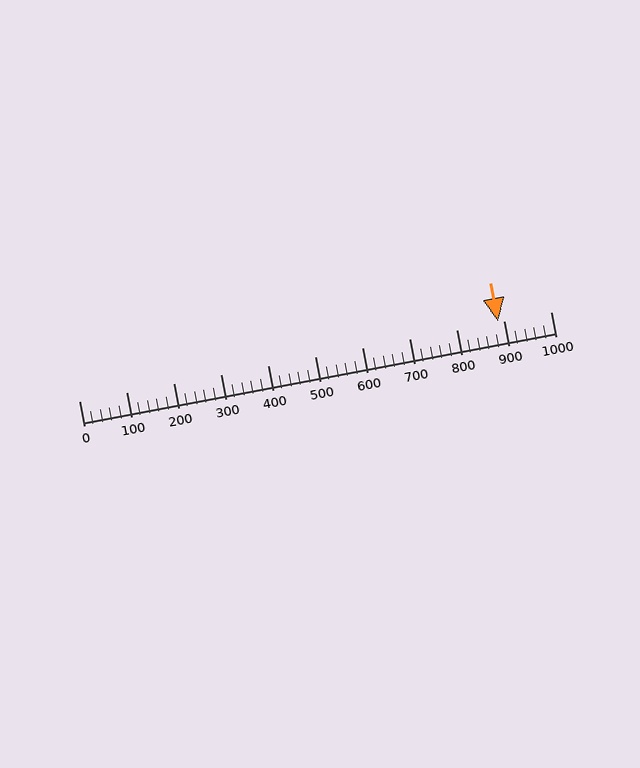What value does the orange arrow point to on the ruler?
The orange arrow points to approximately 890.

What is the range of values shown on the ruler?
The ruler shows values from 0 to 1000.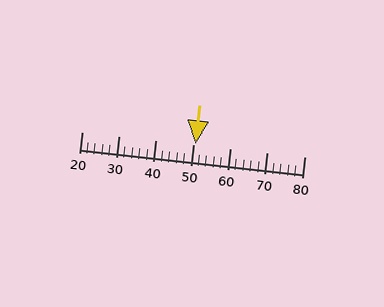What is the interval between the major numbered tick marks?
The major tick marks are spaced 10 units apart.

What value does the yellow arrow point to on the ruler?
The yellow arrow points to approximately 51.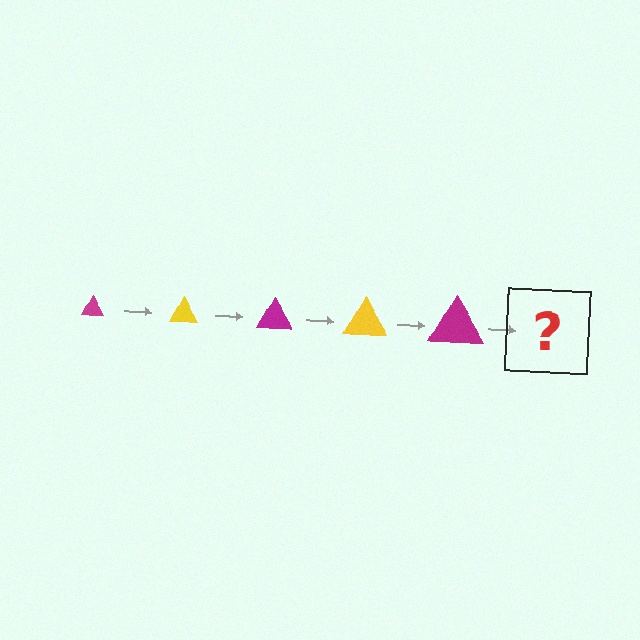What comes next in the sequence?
The next element should be a yellow triangle, larger than the previous one.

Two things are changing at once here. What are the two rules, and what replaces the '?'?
The two rules are that the triangle grows larger each step and the color cycles through magenta and yellow. The '?' should be a yellow triangle, larger than the previous one.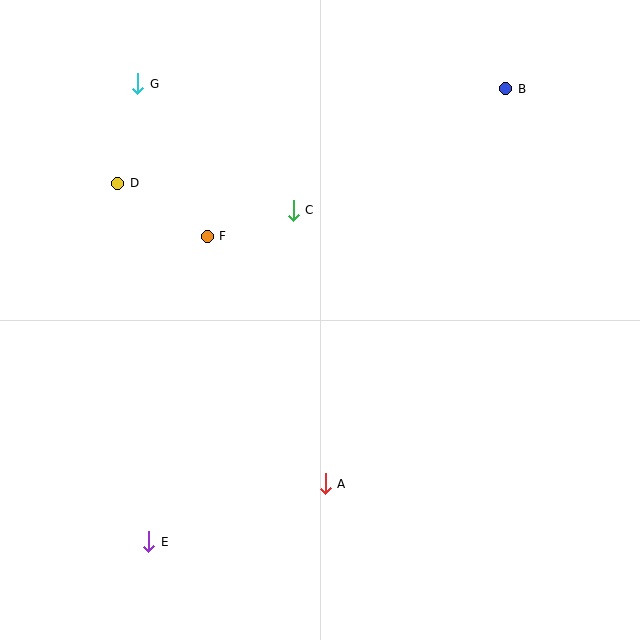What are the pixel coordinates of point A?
Point A is at (325, 484).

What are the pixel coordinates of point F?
Point F is at (207, 236).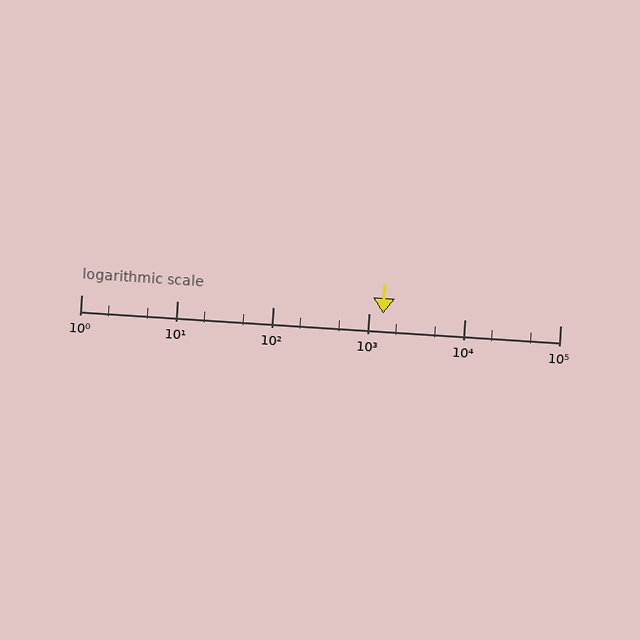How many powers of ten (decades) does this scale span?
The scale spans 5 decades, from 1 to 100000.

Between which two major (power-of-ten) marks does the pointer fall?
The pointer is between 1000 and 10000.